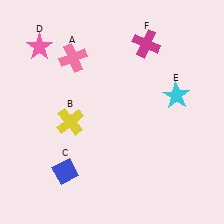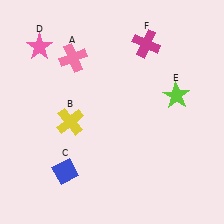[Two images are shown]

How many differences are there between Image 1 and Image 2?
There is 1 difference between the two images.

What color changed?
The star (E) changed from cyan in Image 1 to lime in Image 2.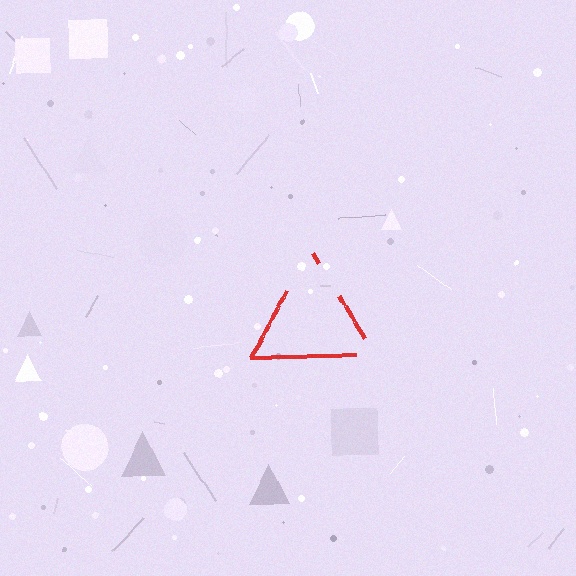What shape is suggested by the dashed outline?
The dashed outline suggests a triangle.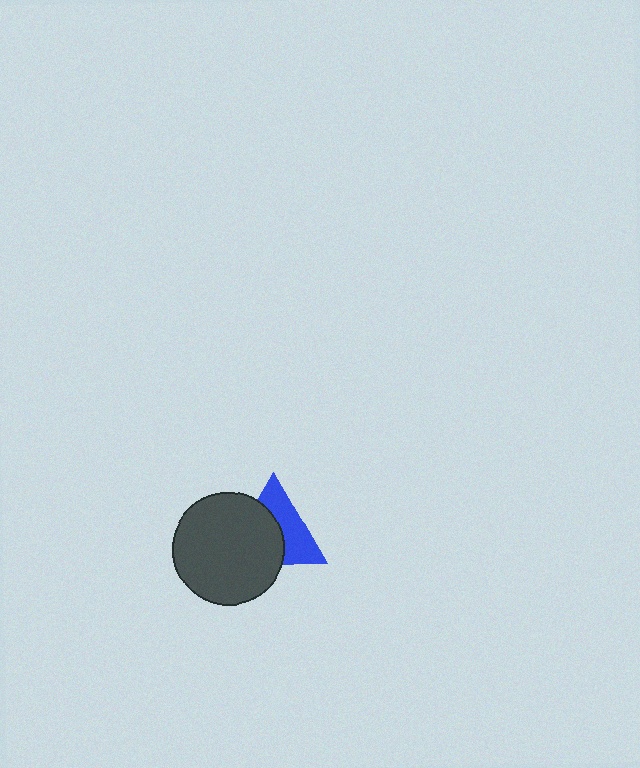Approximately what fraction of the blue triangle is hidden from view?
Roughly 51% of the blue triangle is hidden behind the dark gray circle.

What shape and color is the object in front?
The object in front is a dark gray circle.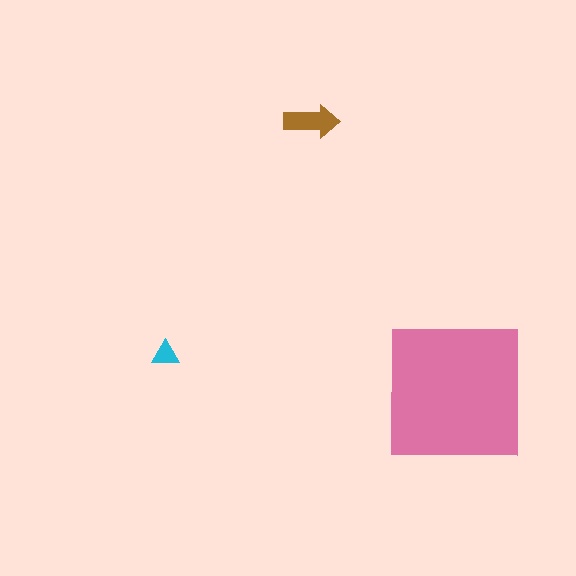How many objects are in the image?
There are 3 objects in the image.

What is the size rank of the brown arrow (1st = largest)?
2nd.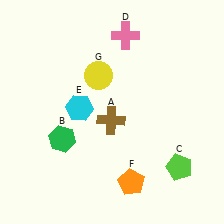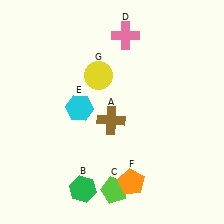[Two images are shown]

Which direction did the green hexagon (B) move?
The green hexagon (B) moved down.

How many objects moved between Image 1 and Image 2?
2 objects moved between the two images.